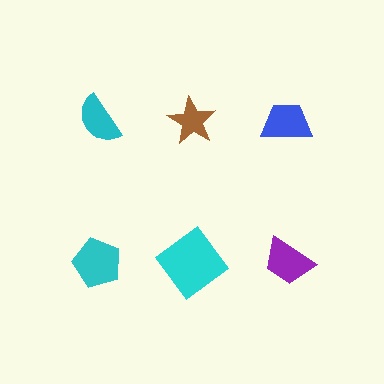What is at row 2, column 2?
A cyan diamond.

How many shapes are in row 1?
3 shapes.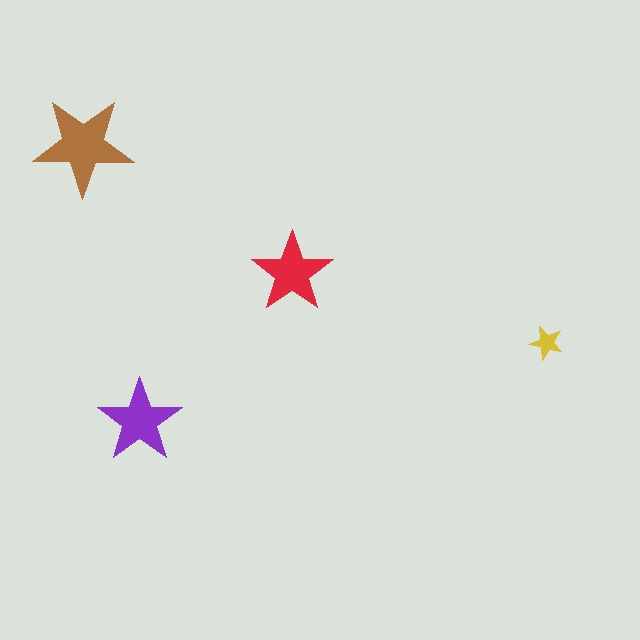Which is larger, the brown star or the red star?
The brown one.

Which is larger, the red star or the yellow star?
The red one.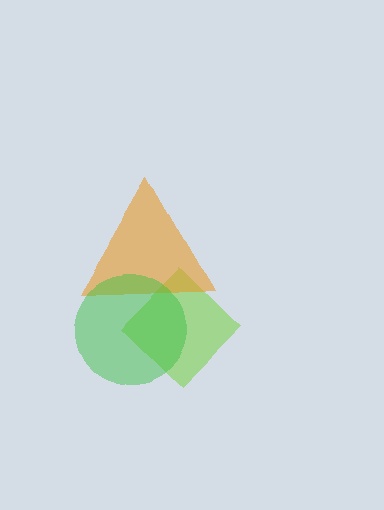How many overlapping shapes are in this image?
There are 3 overlapping shapes in the image.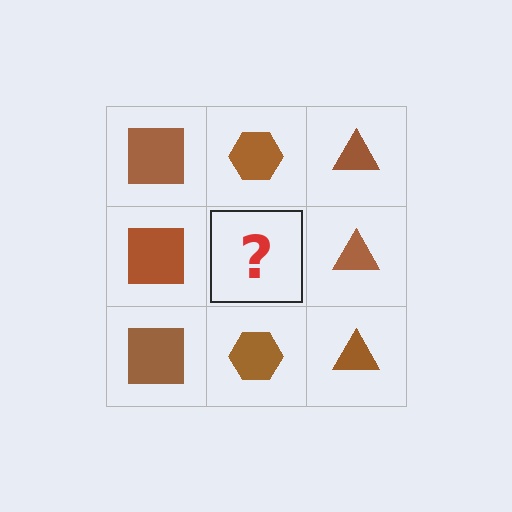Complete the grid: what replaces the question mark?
The question mark should be replaced with a brown hexagon.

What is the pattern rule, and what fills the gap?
The rule is that each column has a consistent shape. The gap should be filled with a brown hexagon.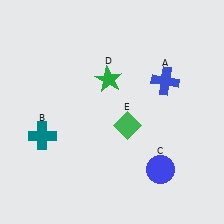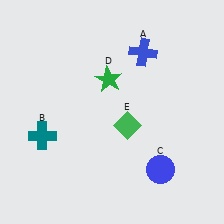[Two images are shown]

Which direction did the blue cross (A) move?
The blue cross (A) moved up.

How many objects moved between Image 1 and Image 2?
1 object moved between the two images.